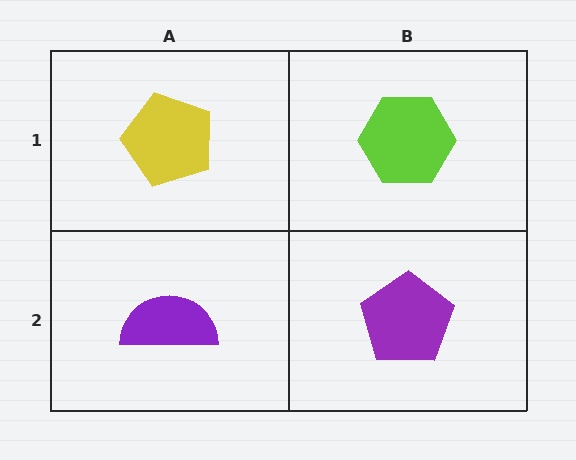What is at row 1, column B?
A lime hexagon.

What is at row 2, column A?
A purple semicircle.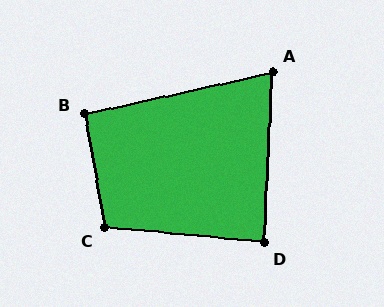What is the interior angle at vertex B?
Approximately 92 degrees (approximately right).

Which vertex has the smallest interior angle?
A, at approximately 75 degrees.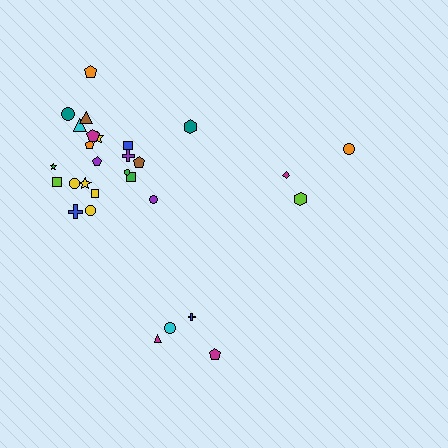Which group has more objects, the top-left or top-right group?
The top-left group.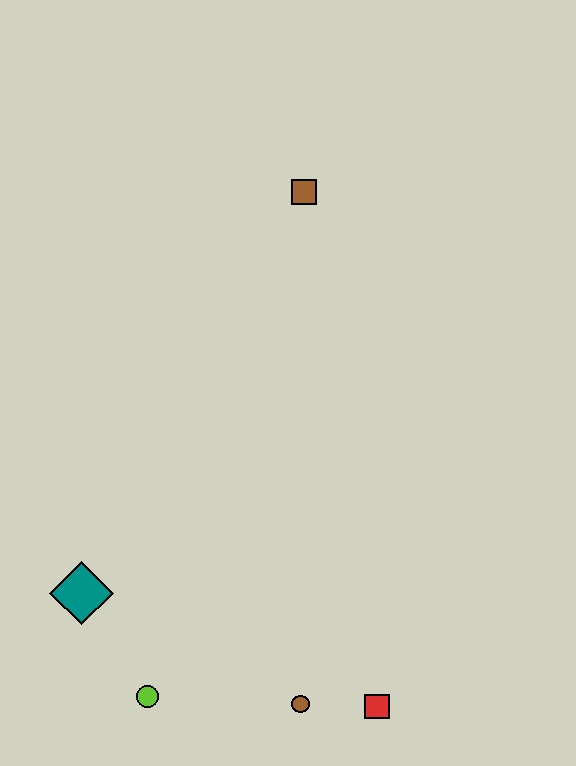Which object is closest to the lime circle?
The teal diamond is closest to the lime circle.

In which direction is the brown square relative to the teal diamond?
The brown square is above the teal diamond.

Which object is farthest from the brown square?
The lime circle is farthest from the brown square.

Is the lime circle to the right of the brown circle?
No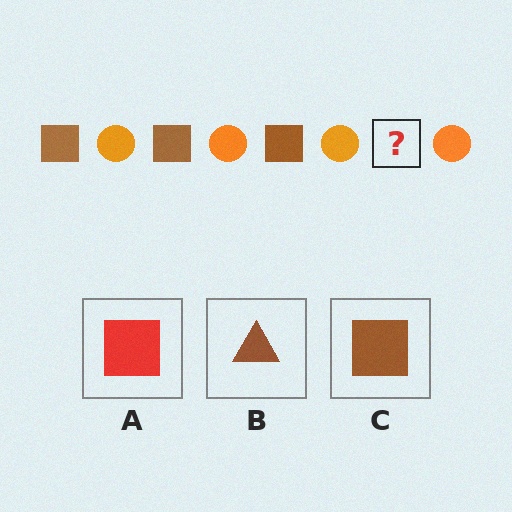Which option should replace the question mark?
Option C.